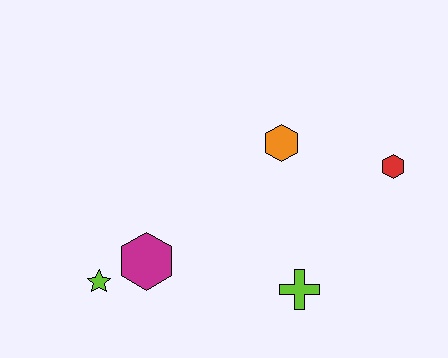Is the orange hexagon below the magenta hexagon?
No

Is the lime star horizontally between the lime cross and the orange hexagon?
No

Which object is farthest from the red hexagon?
The lime star is farthest from the red hexagon.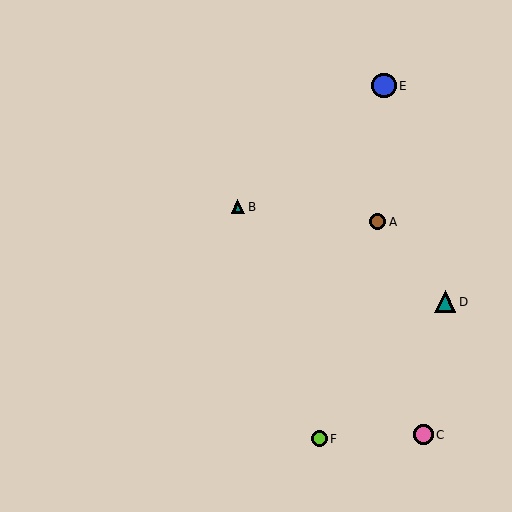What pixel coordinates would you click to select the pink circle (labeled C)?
Click at (423, 435) to select the pink circle C.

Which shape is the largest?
The blue circle (labeled E) is the largest.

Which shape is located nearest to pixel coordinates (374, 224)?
The brown circle (labeled A) at (378, 222) is nearest to that location.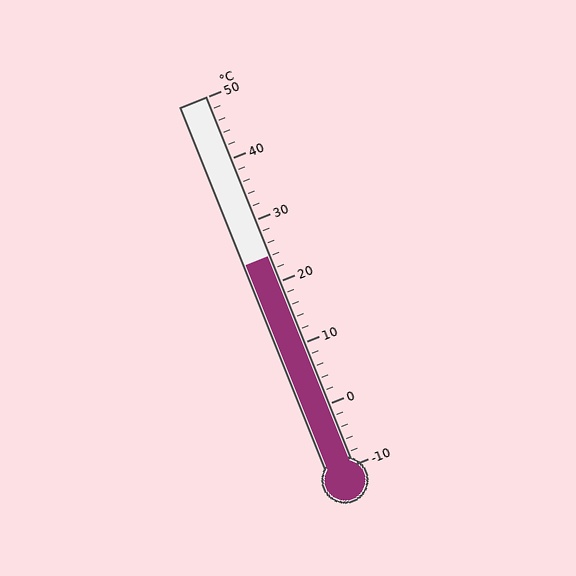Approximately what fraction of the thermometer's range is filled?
The thermometer is filled to approximately 55% of its range.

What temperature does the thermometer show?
The thermometer shows approximately 24°C.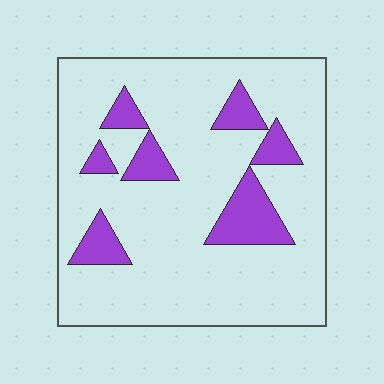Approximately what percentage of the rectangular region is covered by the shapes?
Approximately 15%.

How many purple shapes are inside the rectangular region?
7.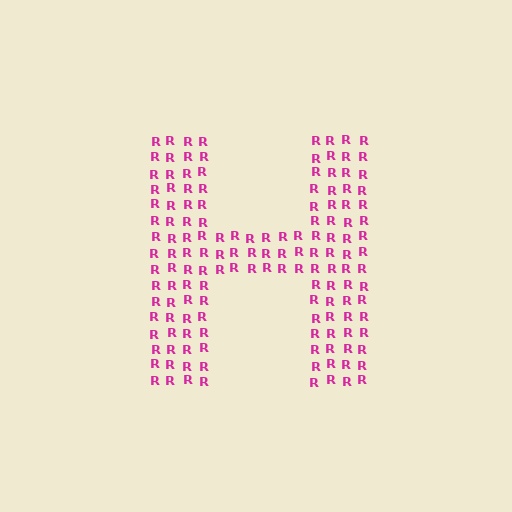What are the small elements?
The small elements are letter R's.